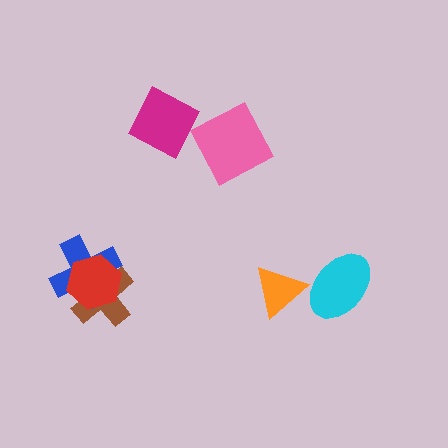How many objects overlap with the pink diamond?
0 objects overlap with the pink diamond.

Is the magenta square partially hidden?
No, no other shape covers it.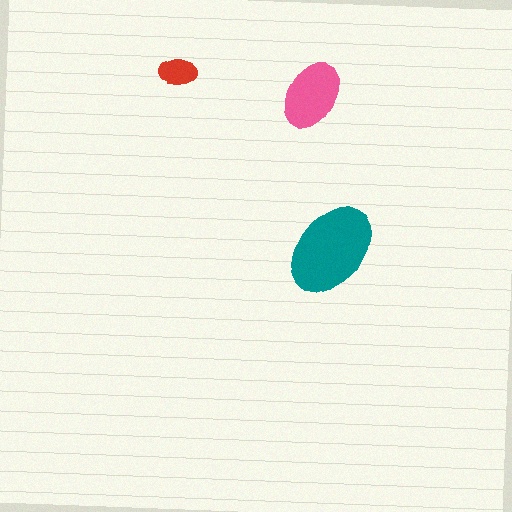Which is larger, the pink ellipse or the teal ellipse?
The teal one.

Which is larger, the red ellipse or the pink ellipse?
The pink one.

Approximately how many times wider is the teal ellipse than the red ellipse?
About 2.5 times wider.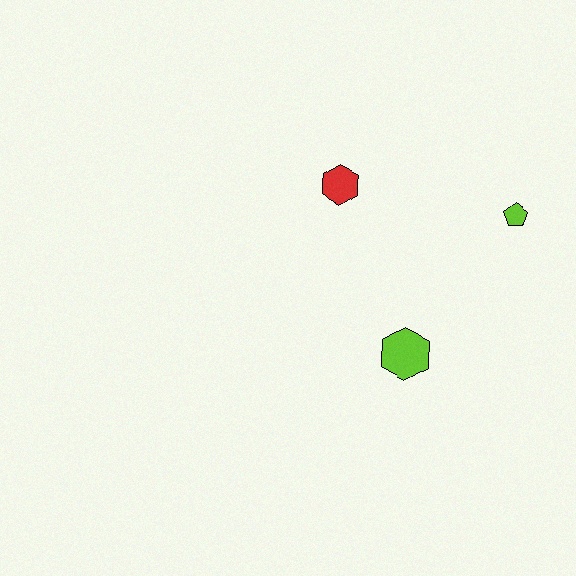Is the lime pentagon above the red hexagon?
No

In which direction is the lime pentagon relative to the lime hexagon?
The lime pentagon is above the lime hexagon.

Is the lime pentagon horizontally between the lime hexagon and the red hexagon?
No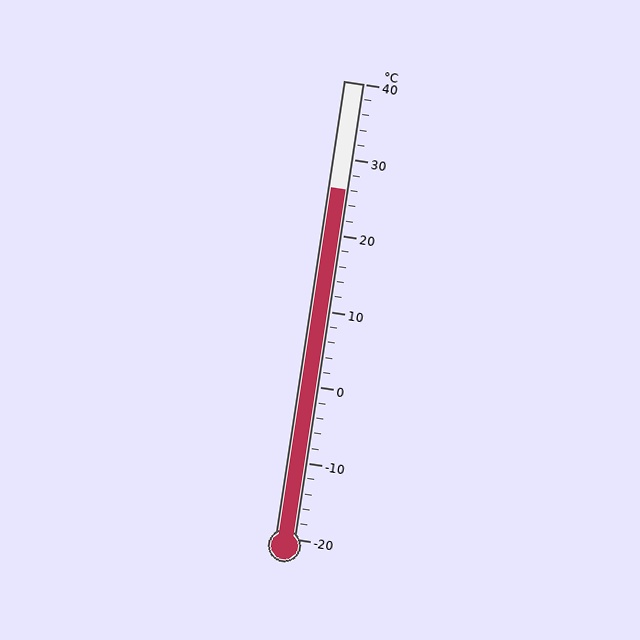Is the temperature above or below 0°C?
The temperature is above 0°C.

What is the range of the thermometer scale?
The thermometer scale ranges from -20°C to 40°C.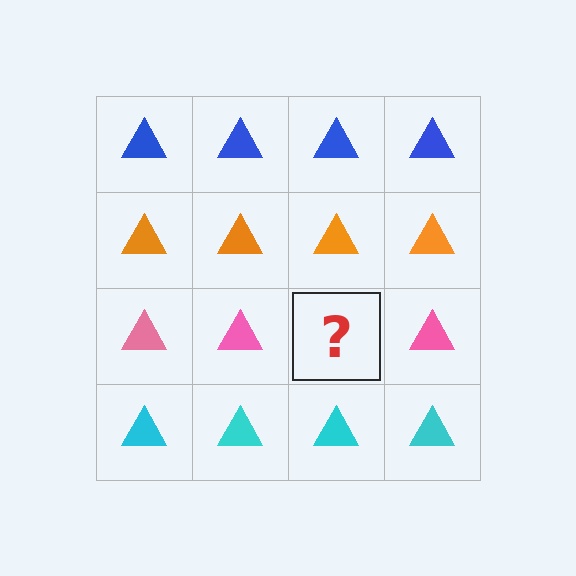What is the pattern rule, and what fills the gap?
The rule is that each row has a consistent color. The gap should be filled with a pink triangle.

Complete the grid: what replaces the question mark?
The question mark should be replaced with a pink triangle.